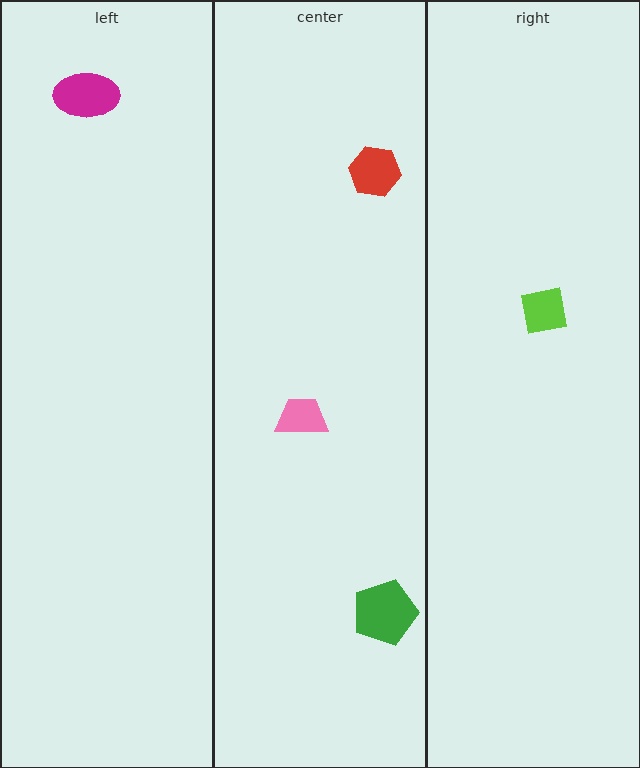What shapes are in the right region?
The lime square.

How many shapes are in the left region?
1.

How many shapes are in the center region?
3.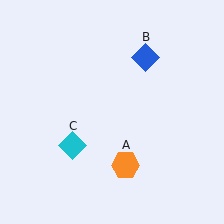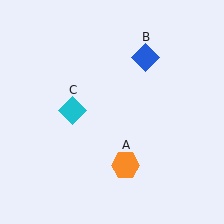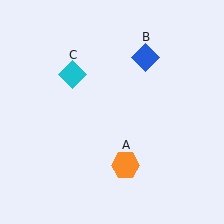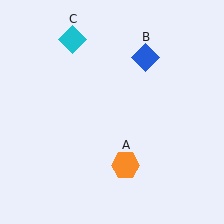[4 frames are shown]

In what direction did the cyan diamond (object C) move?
The cyan diamond (object C) moved up.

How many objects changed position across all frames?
1 object changed position: cyan diamond (object C).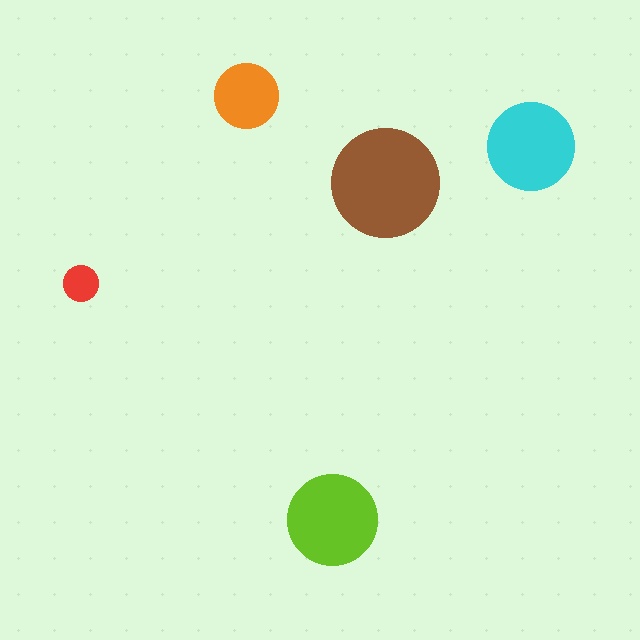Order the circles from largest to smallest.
the brown one, the lime one, the cyan one, the orange one, the red one.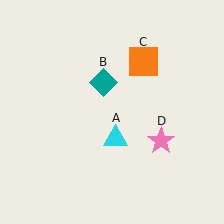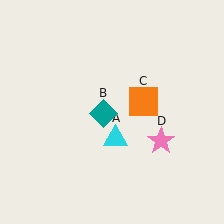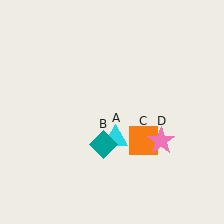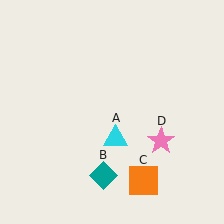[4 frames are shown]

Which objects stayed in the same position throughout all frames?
Cyan triangle (object A) and pink star (object D) remained stationary.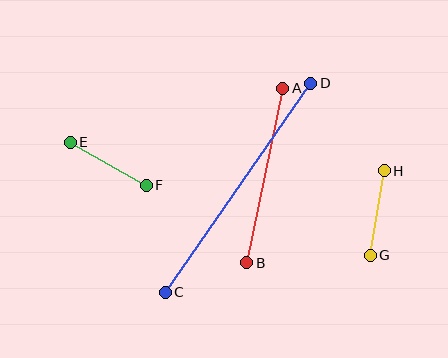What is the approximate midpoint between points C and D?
The midpoint is at approximately (238, 188) pixels.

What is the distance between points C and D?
The distance is approximately 255 pixels.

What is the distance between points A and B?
The distance is approximately 178 pixels.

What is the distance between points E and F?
The distance is approximately 87 pixels.